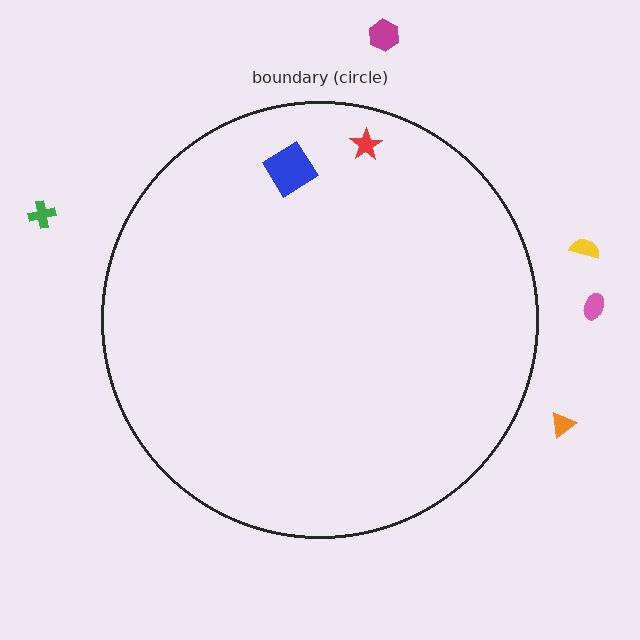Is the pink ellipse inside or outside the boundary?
Outside.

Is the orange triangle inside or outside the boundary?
Outside.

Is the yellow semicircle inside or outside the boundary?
Outside.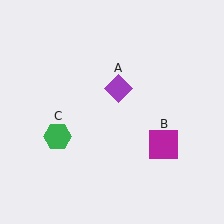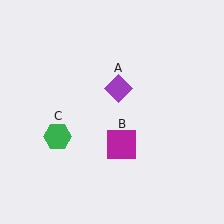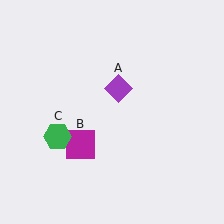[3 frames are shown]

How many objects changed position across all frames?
1 object changed position: magenta square (object B).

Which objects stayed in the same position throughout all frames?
Purple diamond (object A) and green hexagon (object C) remained stationary.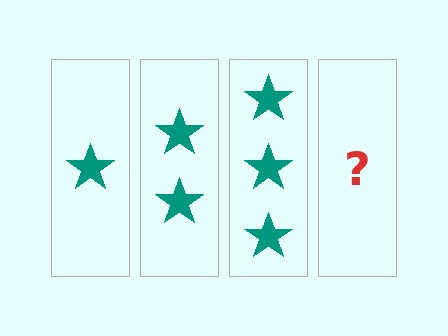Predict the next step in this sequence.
The next step is 4 stars.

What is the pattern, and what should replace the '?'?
The pattern is that each step adds one more star. The '?' should be 4 stars.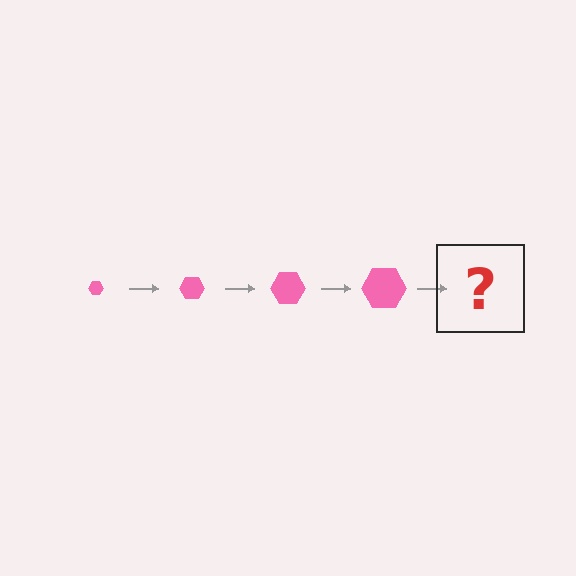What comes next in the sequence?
The next element should be a pink hexagon, larger than the previous one.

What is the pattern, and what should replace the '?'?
The pattern is that the hexagon gets progressively larger each step. The '?' should be a pink hexagon, larger than the previous one.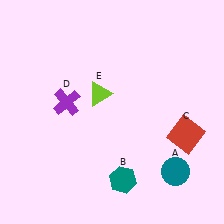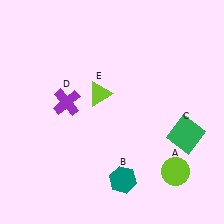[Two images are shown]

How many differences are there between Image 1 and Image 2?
There are 2 differences between the two images.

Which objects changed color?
A changed from teal to lime. C changed from red to green.